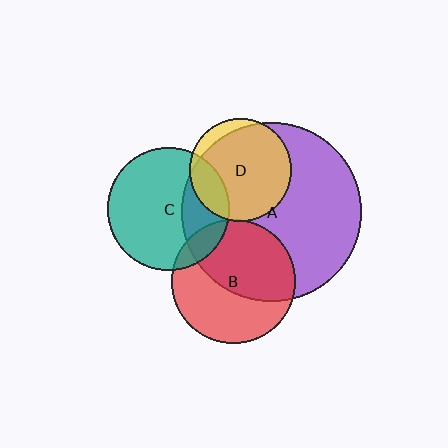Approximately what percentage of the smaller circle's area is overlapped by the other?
Approximately 30%.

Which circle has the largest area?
Circle A (purple).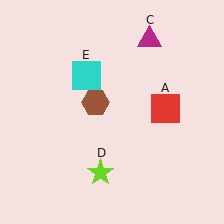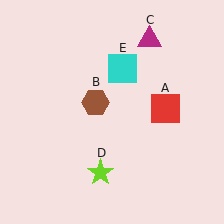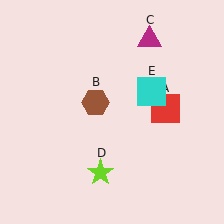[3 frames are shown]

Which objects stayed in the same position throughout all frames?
Red square (object A) and brown hexagon (object B) and magenta triangle (object C) and lime star (object D) remained stationary.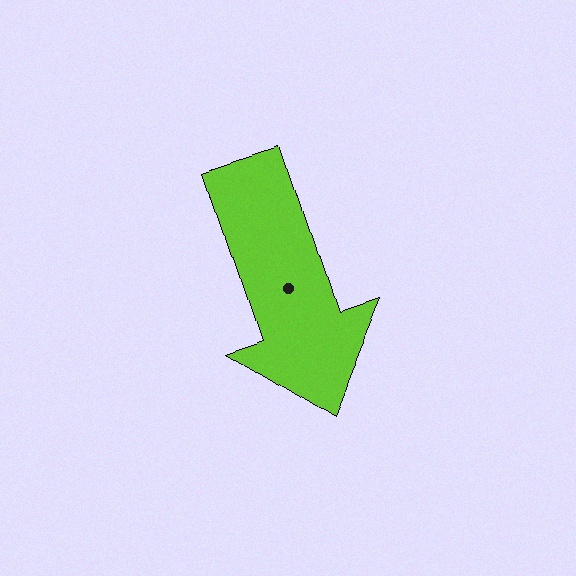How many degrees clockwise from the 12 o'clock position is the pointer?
Approximately 162 degrees.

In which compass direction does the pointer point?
South.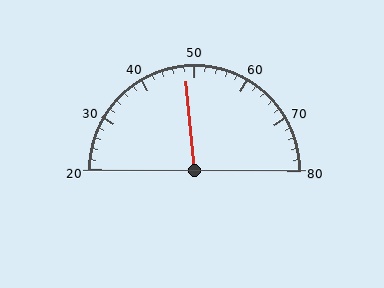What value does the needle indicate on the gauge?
The needle indicates approximately 48.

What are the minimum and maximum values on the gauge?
The gauge ranges from 20 to 80.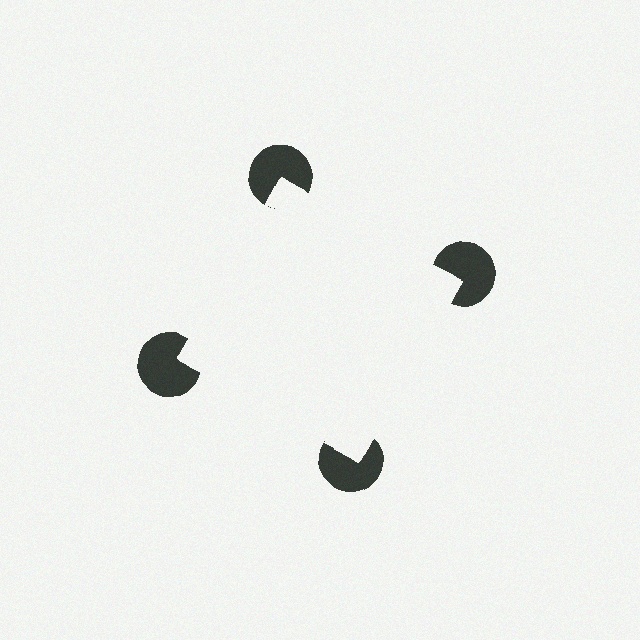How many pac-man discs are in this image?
There are 4 — one at each vertex of the illusory square.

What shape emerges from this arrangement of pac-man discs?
An illusory square — its edges are inferred from the aligned wedge cuts in the pac-man discs, not physically drawn.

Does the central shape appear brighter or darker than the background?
It typically appears slightly brighter than the background, even though no actual brightness change is drawn.